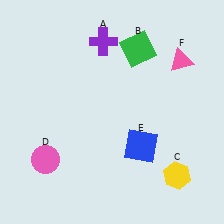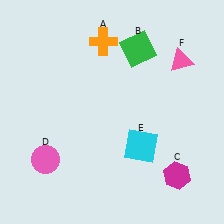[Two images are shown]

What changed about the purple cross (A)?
In Image 1, A is purple. In Image 2, it changed to orange.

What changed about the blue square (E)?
In Image 1, E is blue. In Image 2, it changed to cyan.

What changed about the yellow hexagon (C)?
In Image 1, C is yellow. In Image 2, it changed to magenta.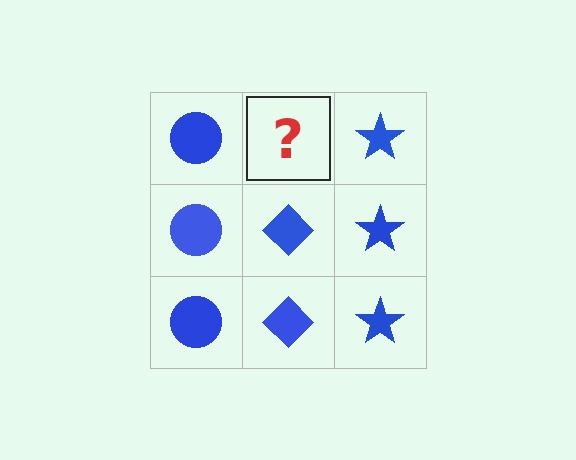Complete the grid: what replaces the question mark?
The question mark should be replaced with a blue diamond.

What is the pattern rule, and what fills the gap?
The rule is that each column has a consistent shape. The gap should be filled with a blue diamond.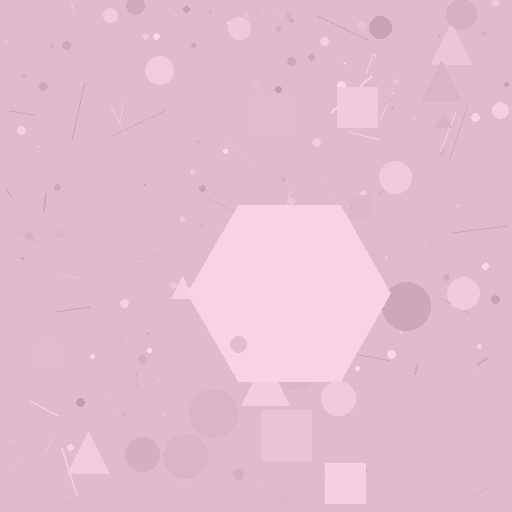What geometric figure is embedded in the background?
A hexagon is embedded in the background.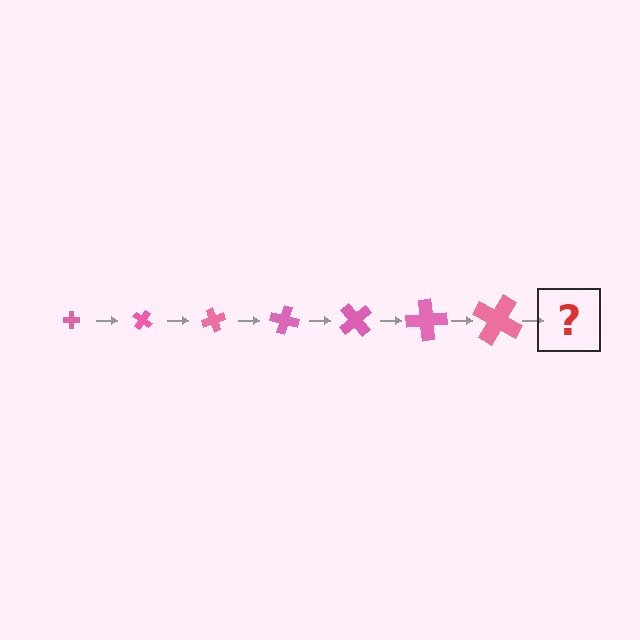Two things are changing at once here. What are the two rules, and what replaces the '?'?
The two rules are that the cross grows larger each step and it rotates 35 degrees each step. The '?' should be a cross, larger than the previous one and rotated 245 degrees from the start.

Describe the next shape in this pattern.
It should be a cross, larger than the previous one and rotated 245 degrees from the start.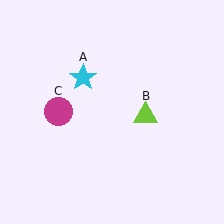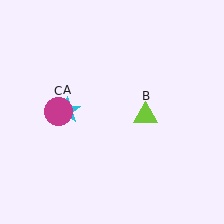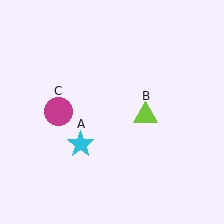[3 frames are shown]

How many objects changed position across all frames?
1 object changed position: cyan star (object A).